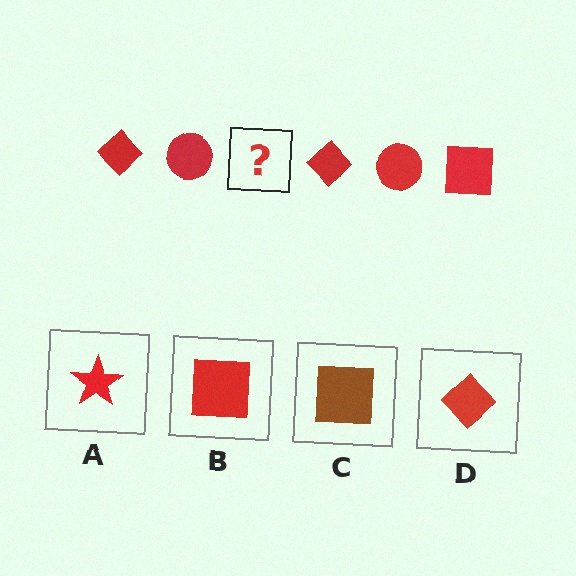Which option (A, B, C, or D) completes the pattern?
B.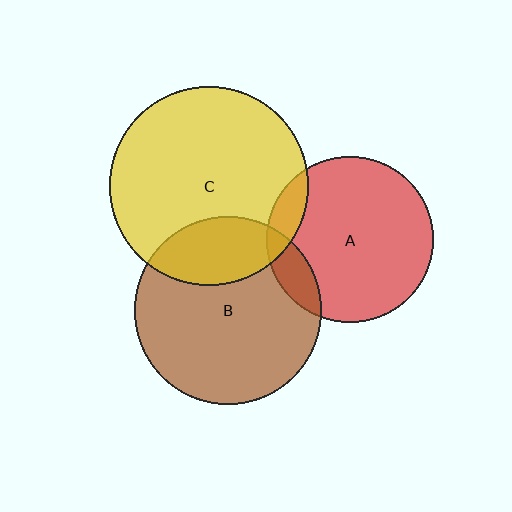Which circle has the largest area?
Circle C (yellow).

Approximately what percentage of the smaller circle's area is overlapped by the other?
Approximately 10%.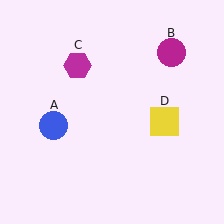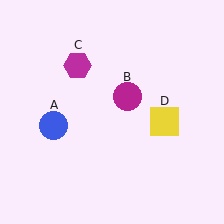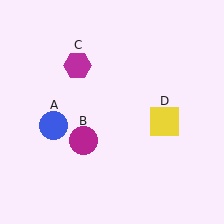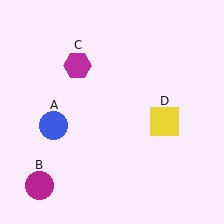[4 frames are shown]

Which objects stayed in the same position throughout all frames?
Blue circle (object A) and magenta hexagon (object C) and yellow square (object D) remained stationary.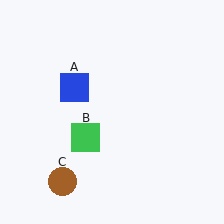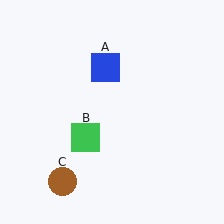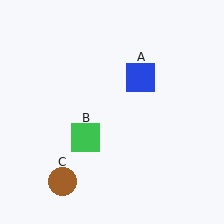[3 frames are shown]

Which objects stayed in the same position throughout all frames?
Green square (object B) and brown circle (object C) remained stationary.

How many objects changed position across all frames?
1 object changed position: blue square (object A).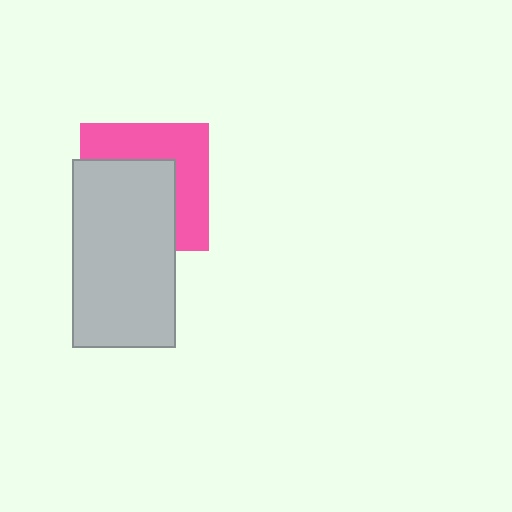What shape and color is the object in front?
The object in front is a light gray rectangle.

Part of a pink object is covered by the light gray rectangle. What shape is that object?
It is a square.